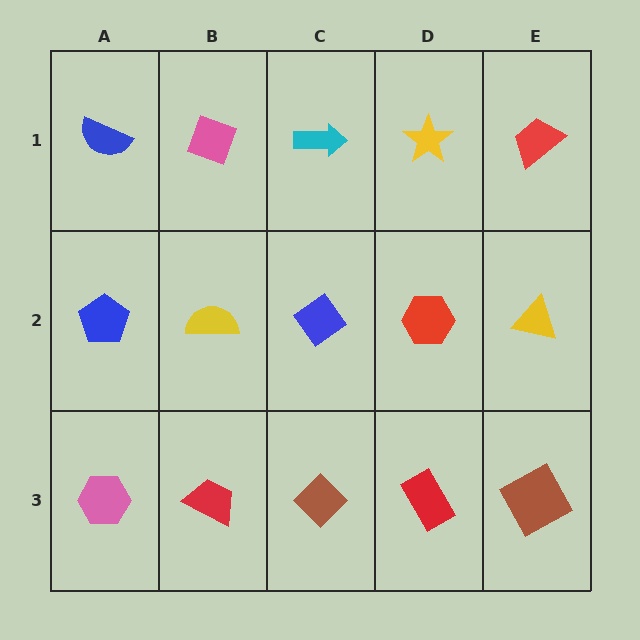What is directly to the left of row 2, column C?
A yellow semicircle.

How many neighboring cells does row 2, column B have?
4.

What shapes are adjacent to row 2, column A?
A blue semicircle (row 1, column A), a pink hexagon (row 3, column A), a yellow semicircle (row 2, column B).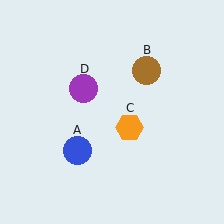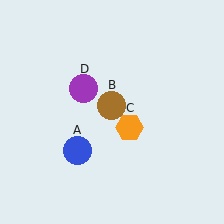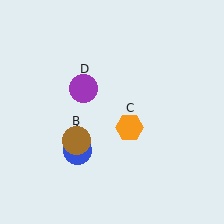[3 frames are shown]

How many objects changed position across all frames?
1 object changed position: brown circle (object B).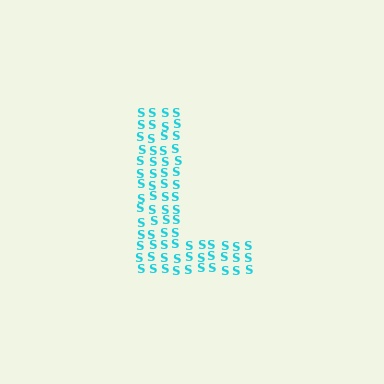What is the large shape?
The large shape is the letter L.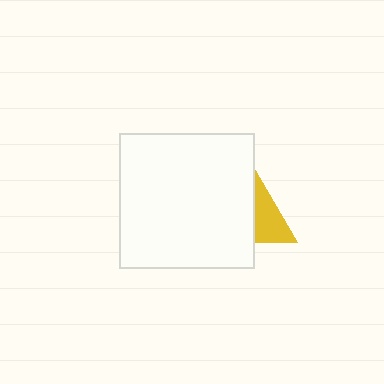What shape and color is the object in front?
The object in front is a white square.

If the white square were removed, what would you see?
You would see the complete yellow triangle.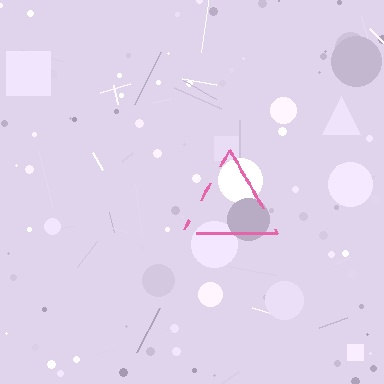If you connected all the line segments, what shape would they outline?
They would outline a triangle.